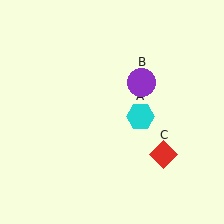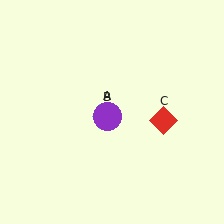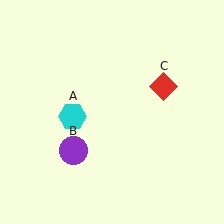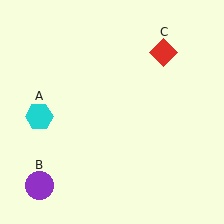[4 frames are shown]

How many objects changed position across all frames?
3 objects changed position: cyan hexagon (object A), purple circle (object B), red diamond (object C).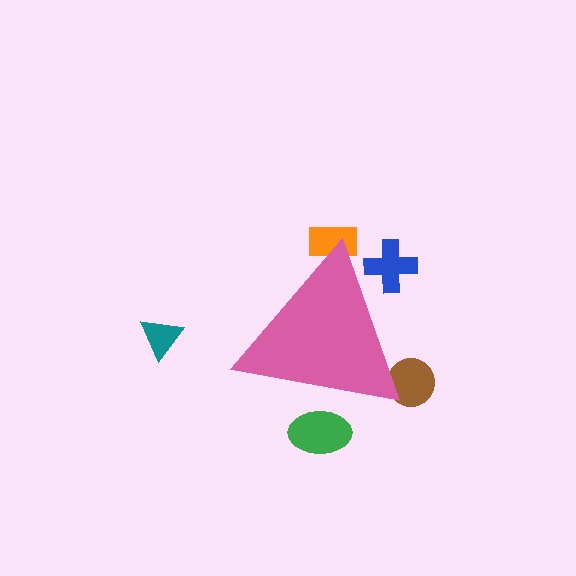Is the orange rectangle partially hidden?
Yes, the orange rectangle is partially hidden behind the pink triangle.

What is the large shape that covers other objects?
A pink triangle.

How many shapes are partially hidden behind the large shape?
4 shapes are partially hidden.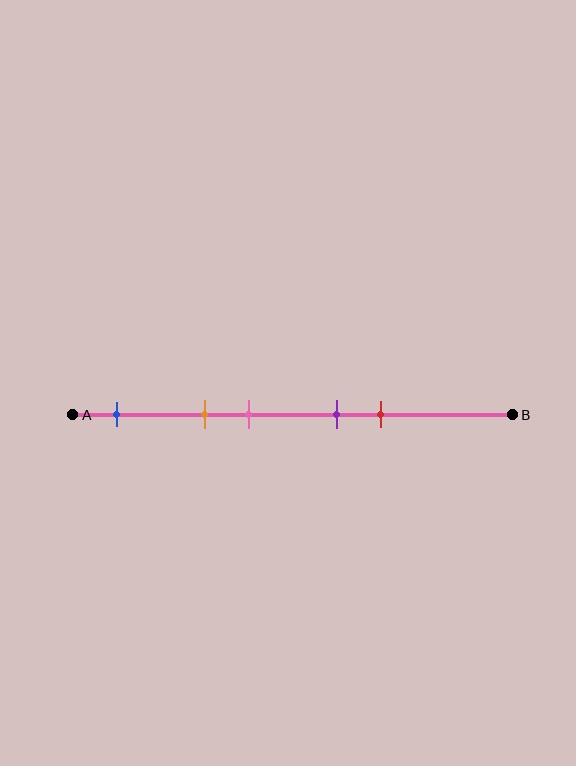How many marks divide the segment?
There are 5 marks dividing the segment.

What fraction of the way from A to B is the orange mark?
The orange mark is approximately 30% (0.3) of the way from A to B.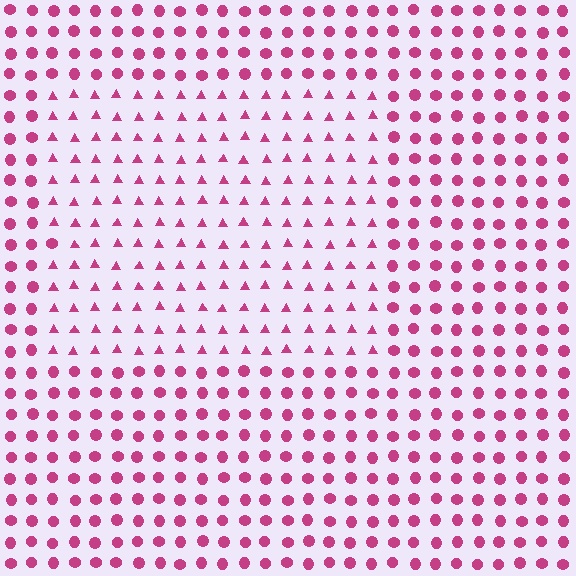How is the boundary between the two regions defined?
The boundary is defined by a change in element shape: triangles inside vs. circles outside. All elements share the same color and spacing.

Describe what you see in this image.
The image is filled with small magenta elements arranged in a uniform grid. A rectangle-shaped region contains triangles, while the surrounding area contains circles. The boundary is defined purely by the change in element shape.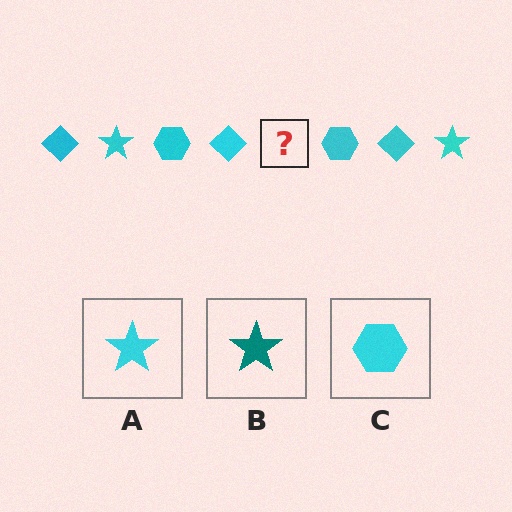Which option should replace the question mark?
Option A.